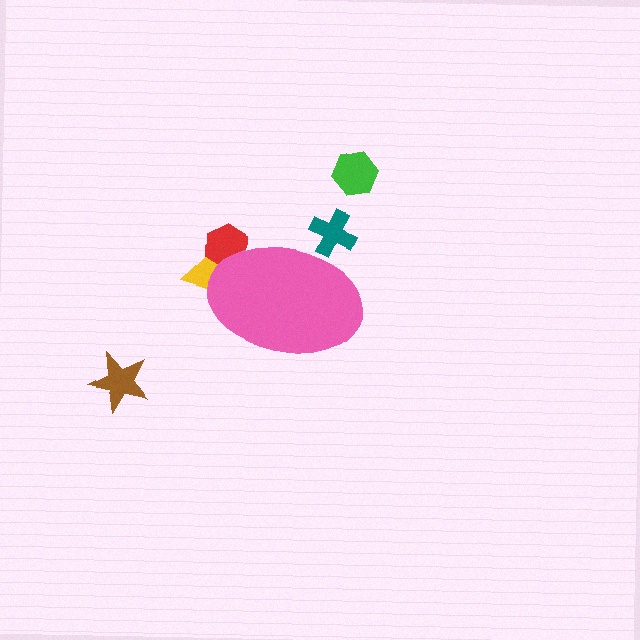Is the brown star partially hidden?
No, the brown star is fully visible.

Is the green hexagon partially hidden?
No, the green hexagon is fully visible.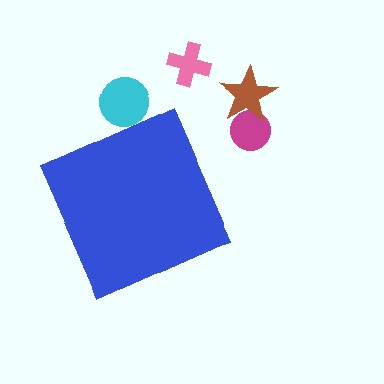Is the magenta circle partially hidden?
No, the magenta circle is fully visible.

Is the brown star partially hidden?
No, the brown star is fully visible.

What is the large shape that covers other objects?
A blue diamond.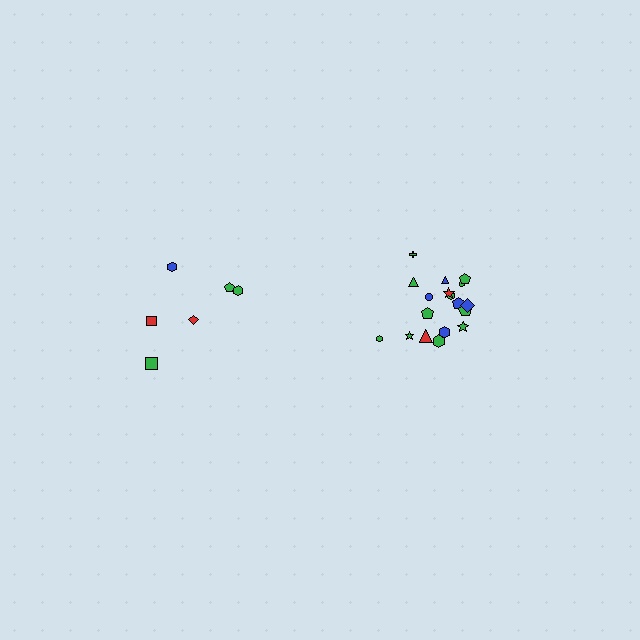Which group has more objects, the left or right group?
The right group.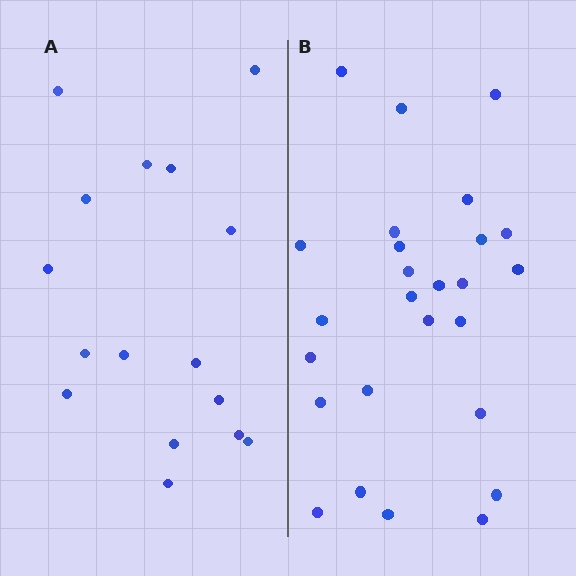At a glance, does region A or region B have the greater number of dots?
Region B (the right region) has more dots.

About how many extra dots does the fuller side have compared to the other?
Region B has roughly 10 or so more dots than region A.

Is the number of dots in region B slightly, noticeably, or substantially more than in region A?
Region B has substantially more. The ratio is roughly 1.6 to 1.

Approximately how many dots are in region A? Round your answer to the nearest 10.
About 20 dots. (The exact count is 16, which rounds to 20.)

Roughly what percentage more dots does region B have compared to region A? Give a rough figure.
About 60% more.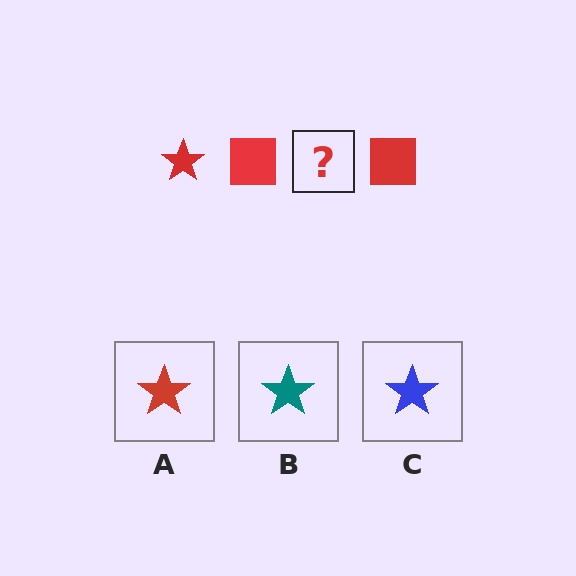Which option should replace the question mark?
Option A.